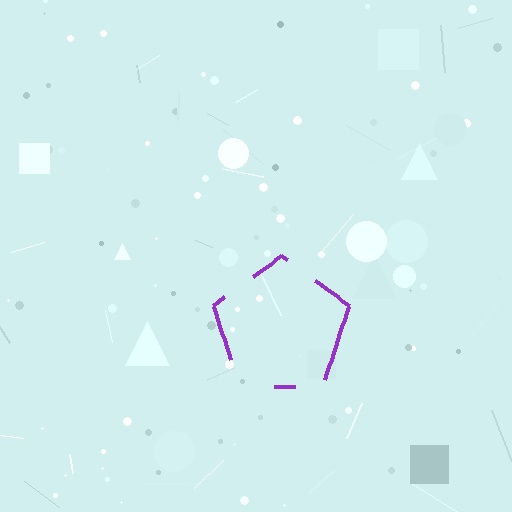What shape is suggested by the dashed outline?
The dashed outline suggests a pentagon.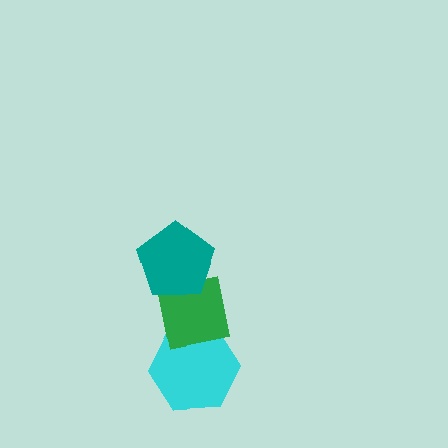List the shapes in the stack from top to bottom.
From top to bottom: the teal pentagon, the green square, the cyan hexagon.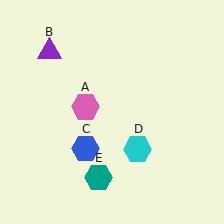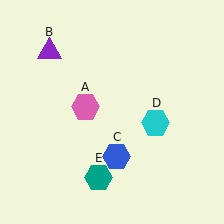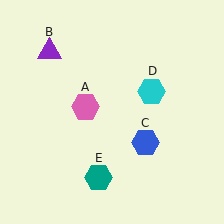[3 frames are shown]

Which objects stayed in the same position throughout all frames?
Pink hexagon (object A) and purple triangle (object B) and teal hexagon (object E) remained stationary.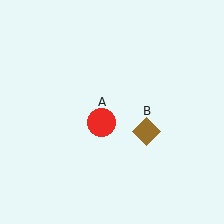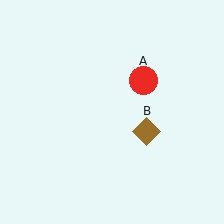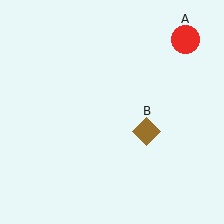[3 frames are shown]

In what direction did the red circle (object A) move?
The red circle (object A) moved up and to the right.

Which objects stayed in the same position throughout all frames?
Brown diamond (object B) remained stationary.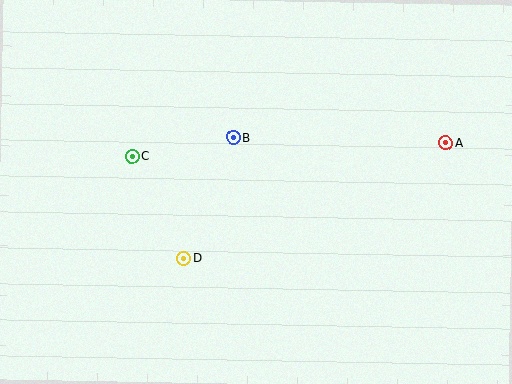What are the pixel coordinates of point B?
Point B is at (233, 137).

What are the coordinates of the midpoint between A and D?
The midpoint between A and D is at (315, 200).